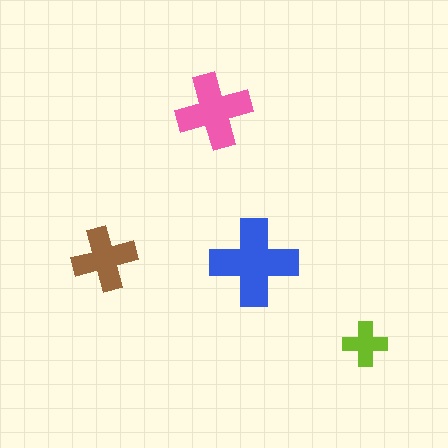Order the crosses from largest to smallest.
the blue one, the pink one, the brown one, the lime one.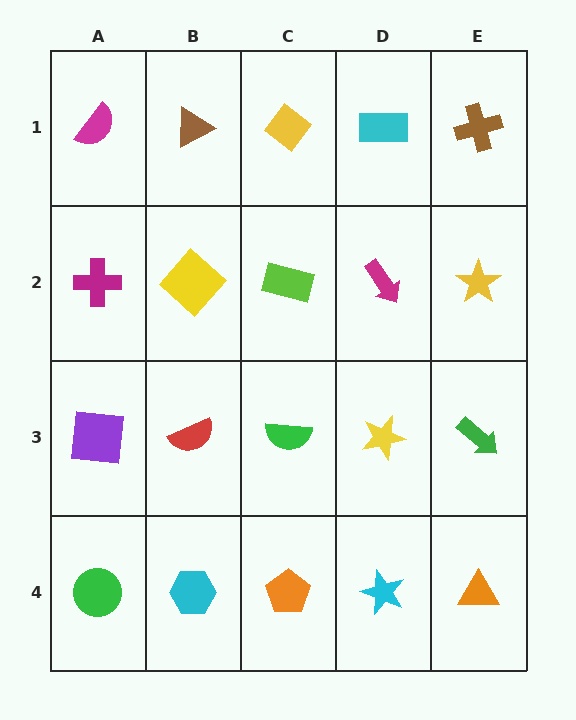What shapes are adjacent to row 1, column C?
A lime rectangle (row 2, column C), a brown triangle (row 1, column B), a cyan rectangle (row 1, column D).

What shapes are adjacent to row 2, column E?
A brown cross (row 1, column E), a green arrow (row 3, column E), a magenta arrow (row 2, column D).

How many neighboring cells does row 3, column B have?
4.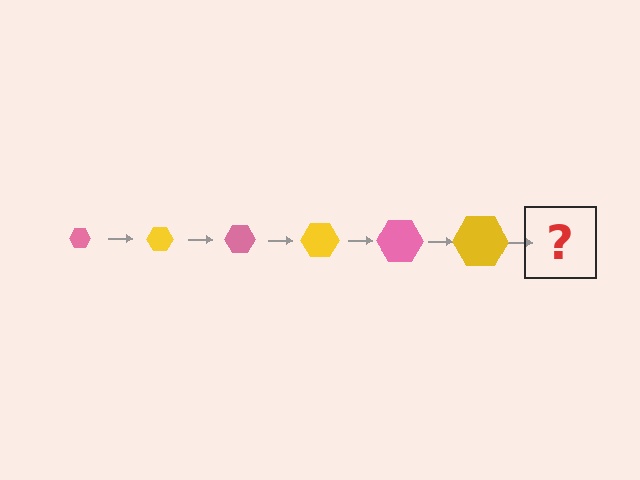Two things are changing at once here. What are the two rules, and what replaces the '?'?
The two rules are that the hexagon grows larger each step and the color cycles through pink and yellow. The '?' should be a pink hexagon, larger than the previous one.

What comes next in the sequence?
The next element should be a pink hexagon, larger than the previous one.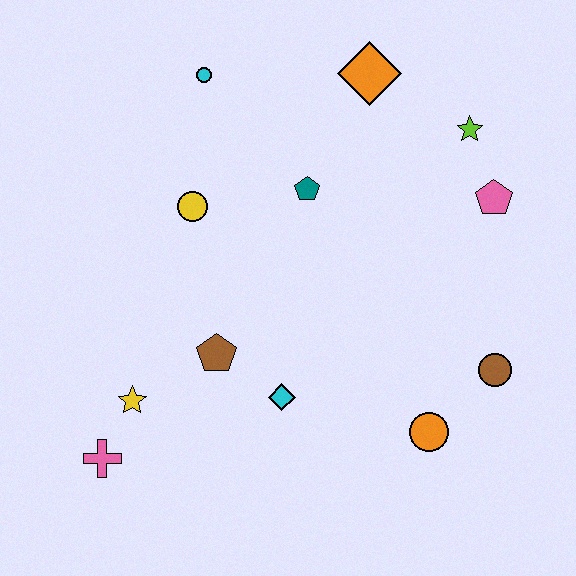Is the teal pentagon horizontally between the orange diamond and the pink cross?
Yes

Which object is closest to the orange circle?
The brown circle is closest to the orange circle.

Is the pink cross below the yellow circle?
Yes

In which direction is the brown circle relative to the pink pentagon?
The brown circle is below the pink pentagon.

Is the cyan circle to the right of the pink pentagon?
No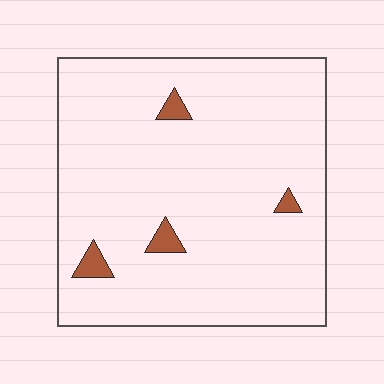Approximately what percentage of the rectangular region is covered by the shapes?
Approximately 5%.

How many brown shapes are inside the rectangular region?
4.